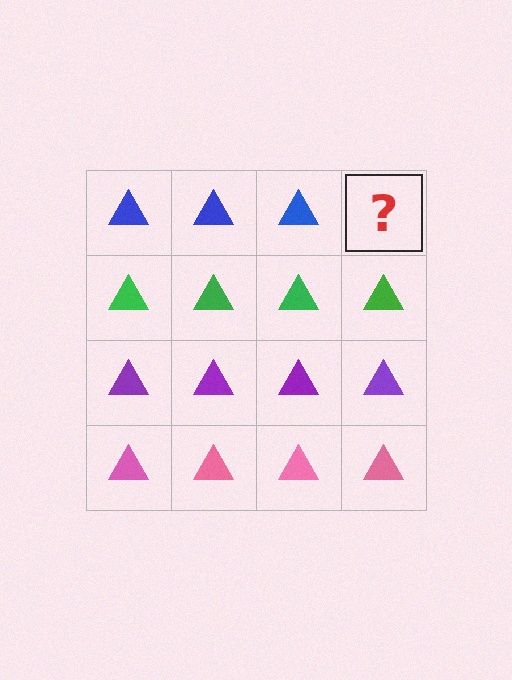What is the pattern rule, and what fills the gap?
The rule is that each row has a consistent color. The gap should be filled with a blue triangle.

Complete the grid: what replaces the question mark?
The question mark should be replaced with a blue triangle.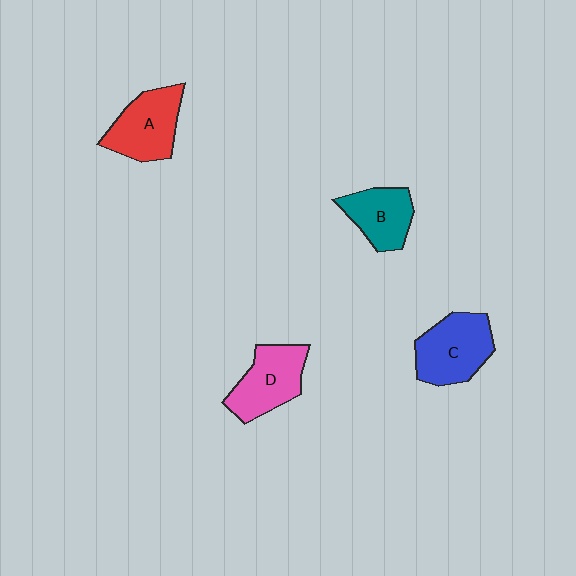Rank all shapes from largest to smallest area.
From largest to smallest: C (blue), A (red), D (pink), B (teal).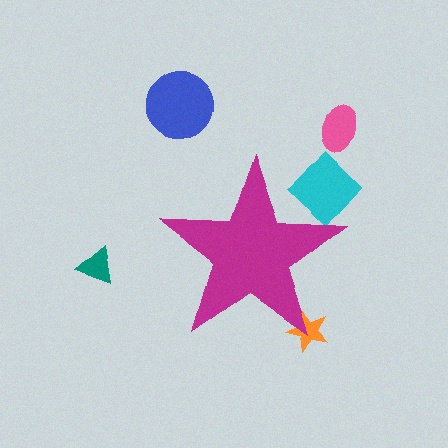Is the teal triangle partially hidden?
No, the teal triangle is fully visible.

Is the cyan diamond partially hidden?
Yes, the cyan diamond is partially hidden behind the magenta star.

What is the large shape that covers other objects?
A magenta star.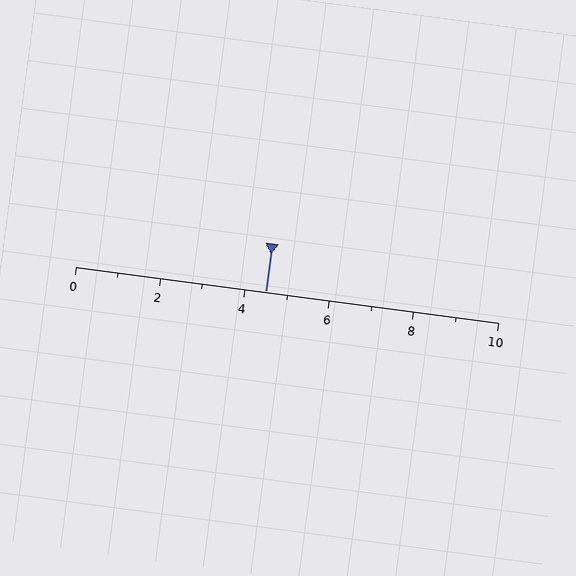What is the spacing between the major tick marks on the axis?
The major ticks are spaced 2 apart.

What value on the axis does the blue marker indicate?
The marker indicates approximately 4.5.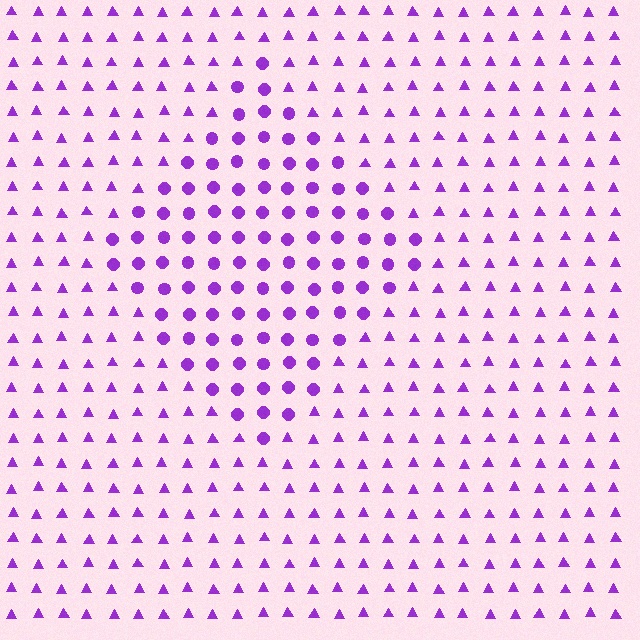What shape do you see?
I see a diamond.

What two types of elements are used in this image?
The image uses circles inside the diamond region and triangles outside it.